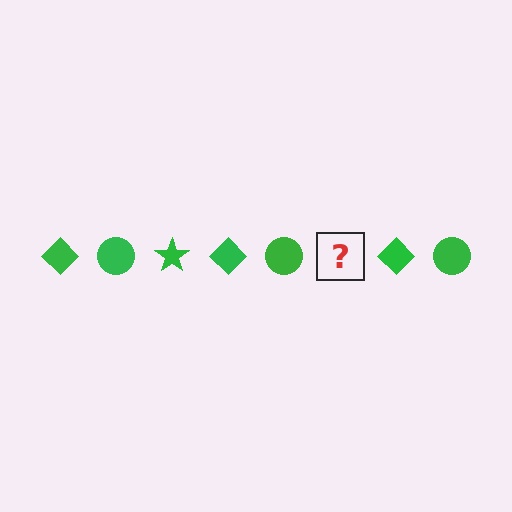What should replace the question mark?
The question mark should be replaced with a green star.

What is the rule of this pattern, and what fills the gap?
The rule is that the pattern cycles through diamond, circle, star shapes in green. The gap should be filled with a green star.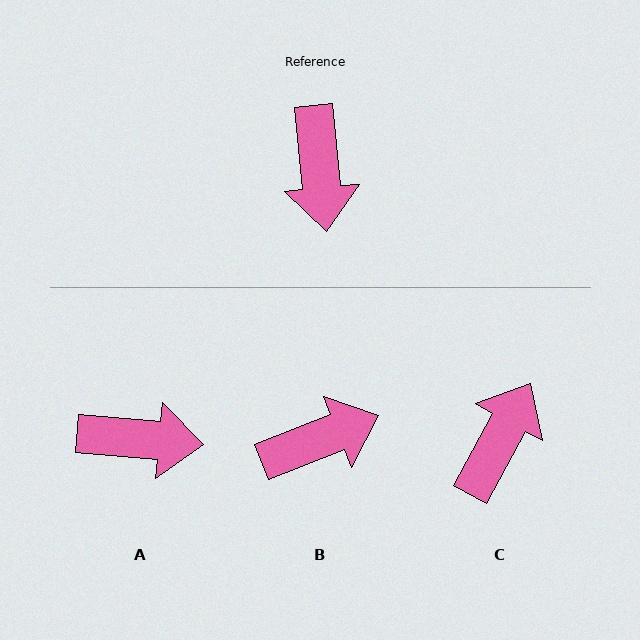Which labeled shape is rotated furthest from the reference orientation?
C, about 146 degrees away.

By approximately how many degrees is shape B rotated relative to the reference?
Approximately 106 degrees counter-clockwise.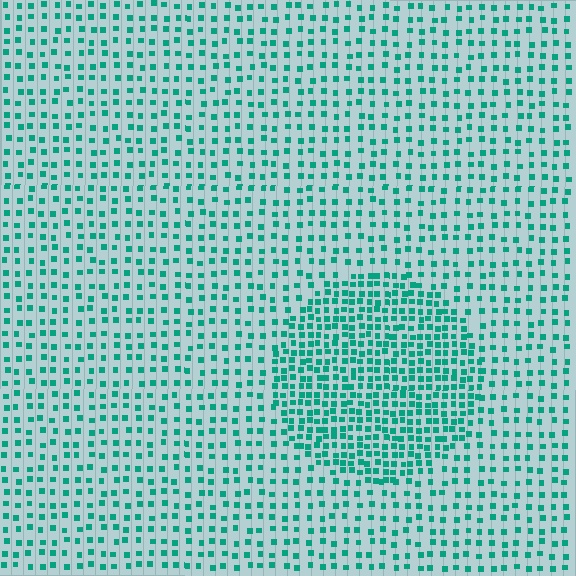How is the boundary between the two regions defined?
The boundary is defined by a change in element density (approximately 2.1x ratio). All elements are the same color, size, and shape.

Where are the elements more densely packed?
The elements are more densely packed inside the circle boundary.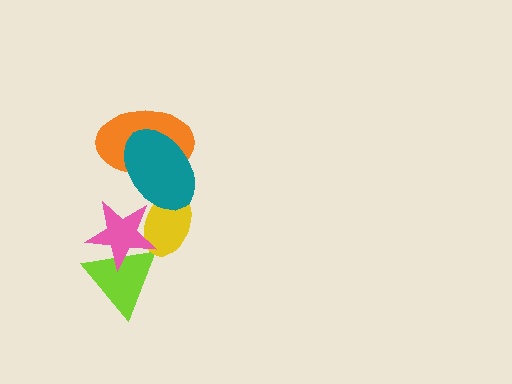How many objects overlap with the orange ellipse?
1 object overlaps with the orange ellipse.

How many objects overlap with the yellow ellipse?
2 objects overlap with the yellow ellipse.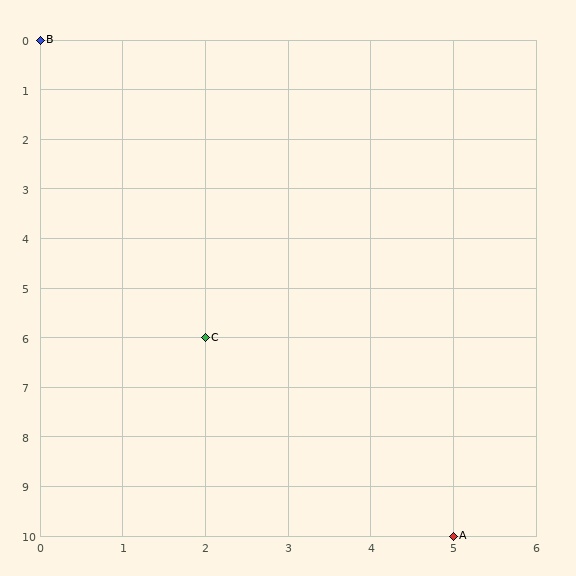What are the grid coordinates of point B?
Point B is at grid coordinates (0, 0).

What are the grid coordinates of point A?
Point A is at grid coordinates (5, 10).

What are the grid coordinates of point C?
Point C is at grid coordinates (2, 6).